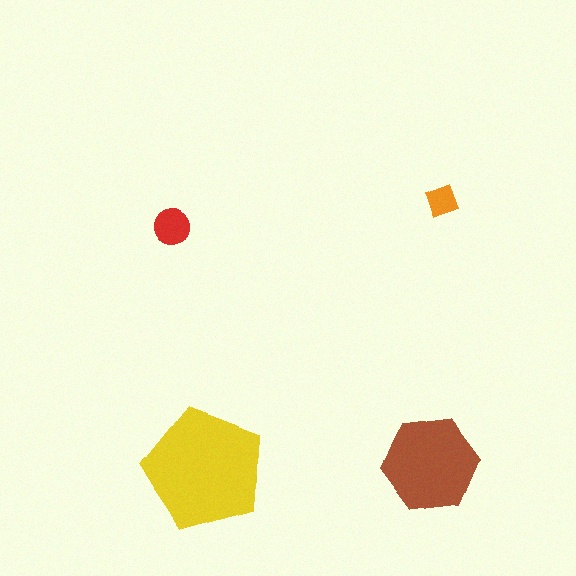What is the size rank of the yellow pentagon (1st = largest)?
1st.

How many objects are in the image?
There are 4 objects in the image.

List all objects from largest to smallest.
The yellow pentagon, the brown hexagon, the red circle, the orange diamond.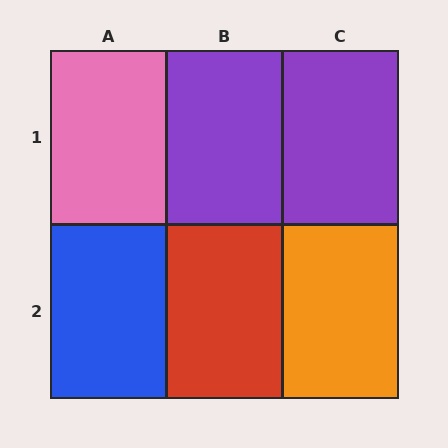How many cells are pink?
1 cell is pink.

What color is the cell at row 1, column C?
Purple.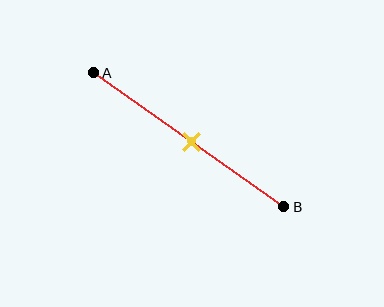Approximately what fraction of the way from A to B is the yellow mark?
The yellow mark is approximately 50% of the way from A to B.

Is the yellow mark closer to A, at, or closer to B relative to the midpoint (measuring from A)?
The yellow mark is approximately at the midpoint of segment AB.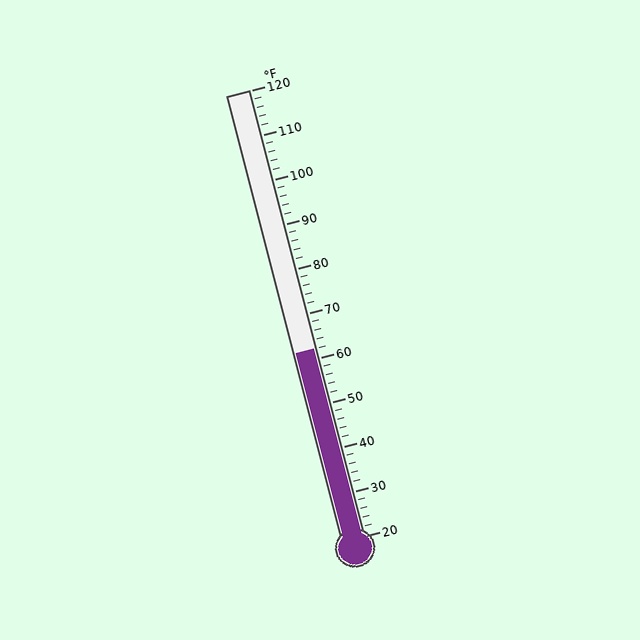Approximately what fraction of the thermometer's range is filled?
The thermometer is filled to approximately 40% of its range.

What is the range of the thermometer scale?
The thermometer scale ranges from 20°F to 120°F.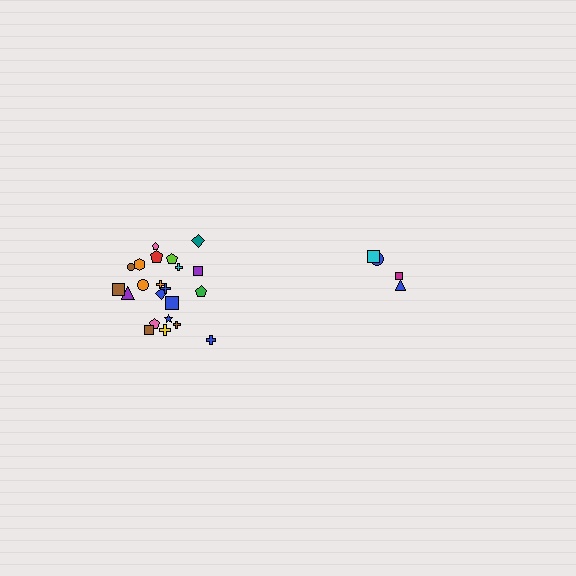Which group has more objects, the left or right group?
The left group.